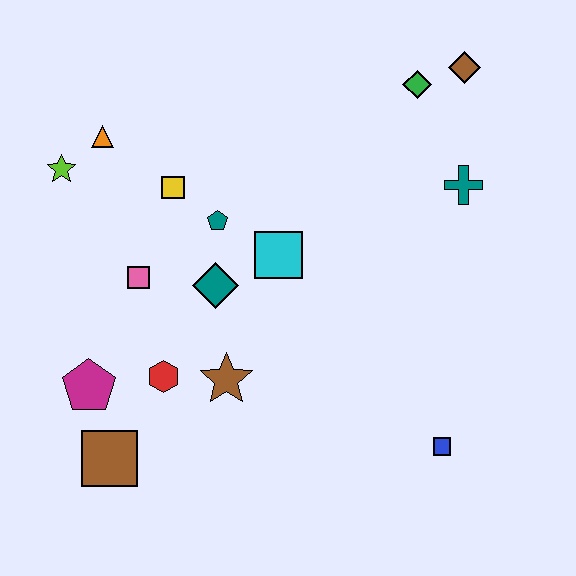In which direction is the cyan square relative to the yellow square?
The cyan square is to the right of the yellow square.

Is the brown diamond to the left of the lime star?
No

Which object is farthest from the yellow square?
The blue square is farthest from the yellow square.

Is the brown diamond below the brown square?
No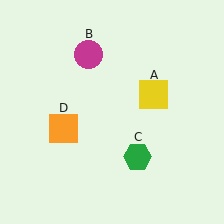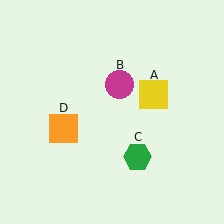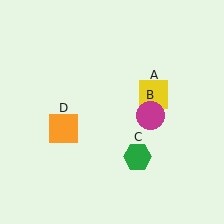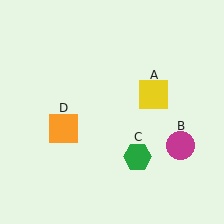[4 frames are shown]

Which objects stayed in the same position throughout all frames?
Yellow square (object A) and green hexagon (object C) and orange square (object D) remained stationary.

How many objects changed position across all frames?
1 object changed position: magenta circle (object B).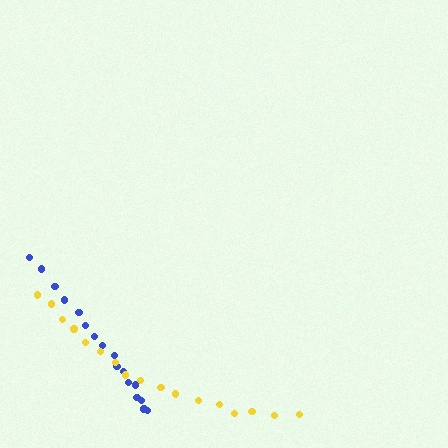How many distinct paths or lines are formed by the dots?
There are 2 distinct paths.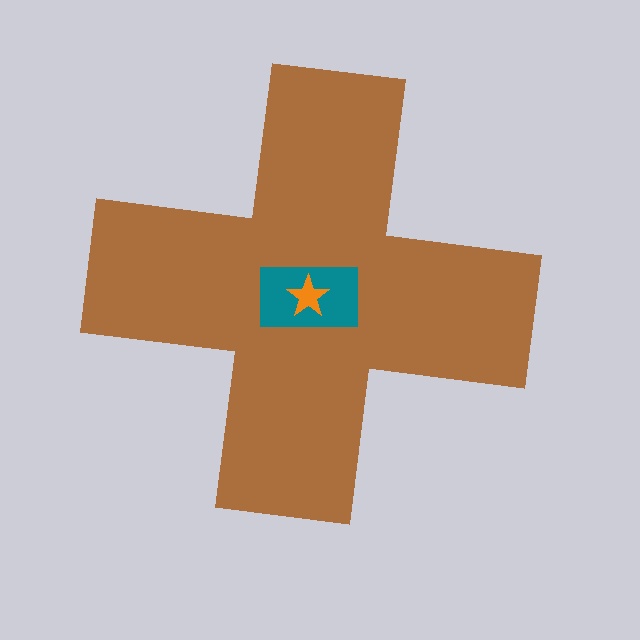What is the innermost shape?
The orange star.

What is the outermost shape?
The brown cross.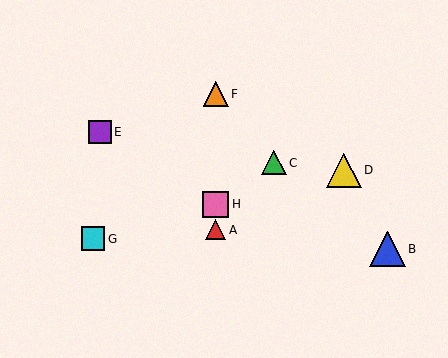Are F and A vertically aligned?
Yes, both are at x≈216.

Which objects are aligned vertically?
Objects A, F, H are aligned vertically.